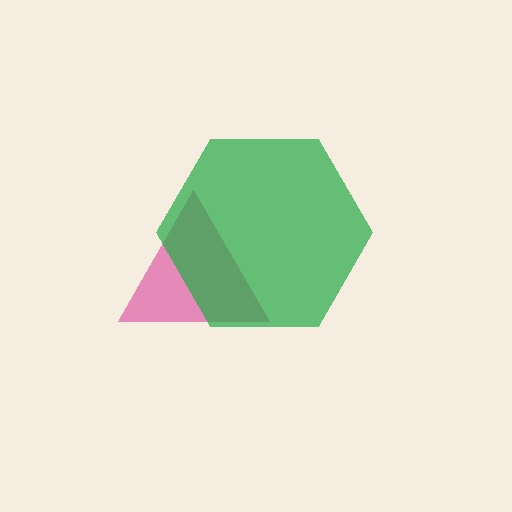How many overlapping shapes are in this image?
There are 2 overlapping shapes in the image.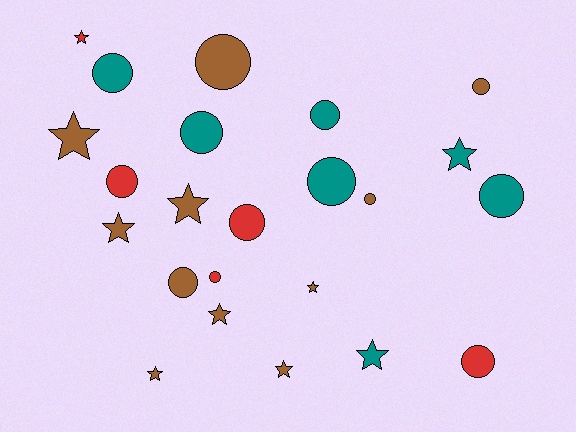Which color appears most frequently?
Brown, with 11 objects.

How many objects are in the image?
There are 23 objects.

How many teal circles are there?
There are 5 teal circles.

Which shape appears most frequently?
Circle, with 13 objects.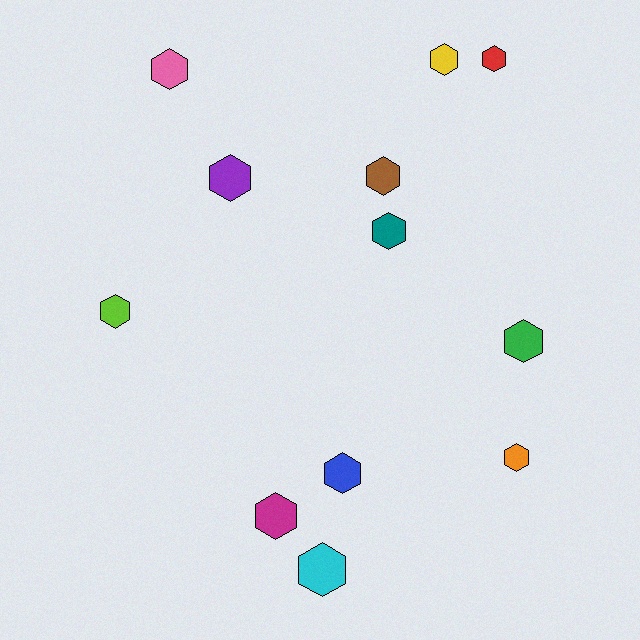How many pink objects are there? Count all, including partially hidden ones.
There is 1 pink object.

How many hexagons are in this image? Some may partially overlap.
There are 12 hexagons.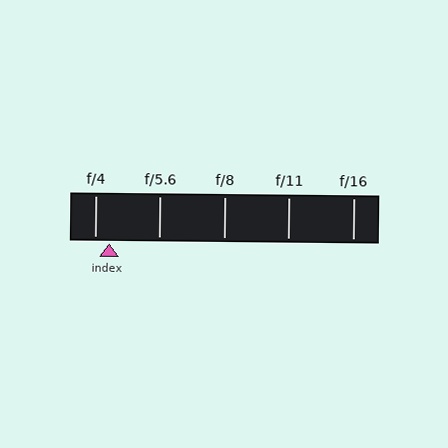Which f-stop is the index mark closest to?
The index mark is closest to f/4.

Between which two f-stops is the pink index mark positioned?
The index mark is between f/4 and f/5.6.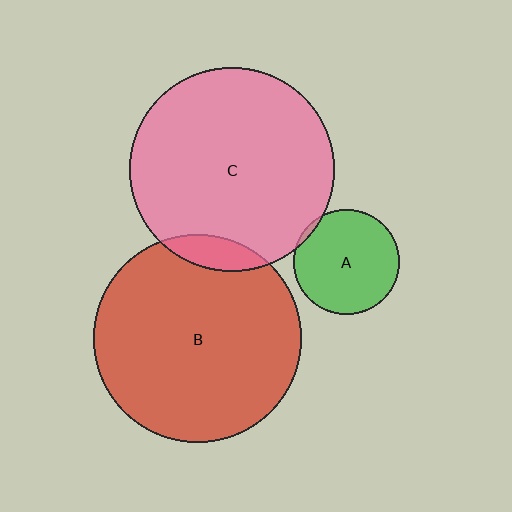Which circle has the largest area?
Circle B (red).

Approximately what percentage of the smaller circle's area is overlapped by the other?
Approximately 5%.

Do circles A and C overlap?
Yes.